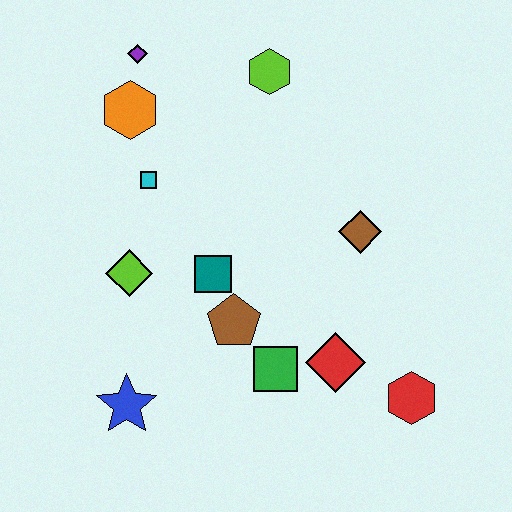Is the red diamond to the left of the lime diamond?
No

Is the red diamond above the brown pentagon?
No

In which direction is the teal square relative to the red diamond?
The teal square is to the left of the red diamond.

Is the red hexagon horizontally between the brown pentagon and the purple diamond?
No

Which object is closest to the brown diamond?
The red diamond is closest to the brown diamond.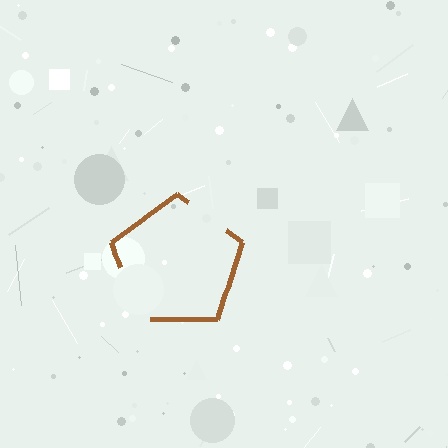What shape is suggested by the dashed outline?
The dashed outline suggests a pentagon.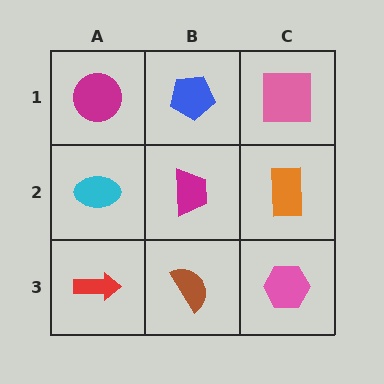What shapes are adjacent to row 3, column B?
A magenta trapezoid (row 2, column B), a red arrow (row 3, column A), a pink hexagon (row 3, column C).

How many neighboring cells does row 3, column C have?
2.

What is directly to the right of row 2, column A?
A magenta trapezoid.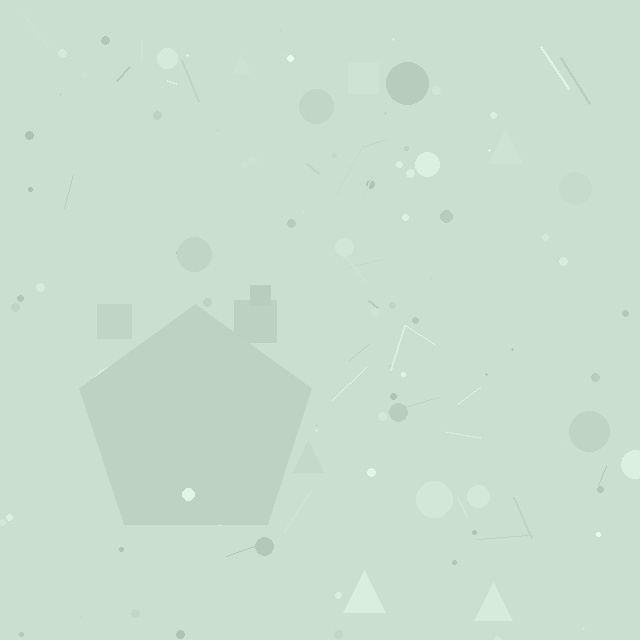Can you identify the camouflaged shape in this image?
The camouflaged shape is a pentagon.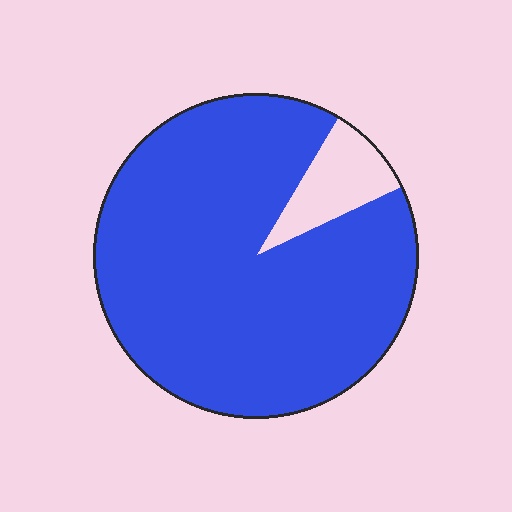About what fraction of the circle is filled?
About nine tenths (9/10).